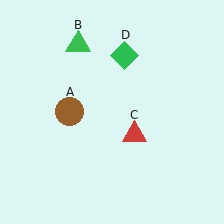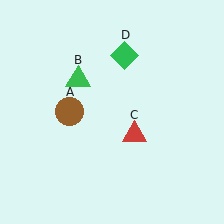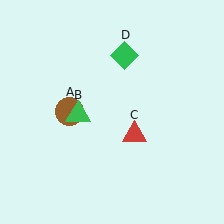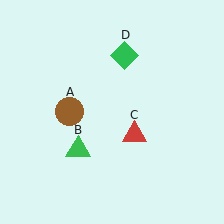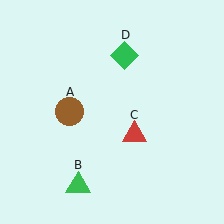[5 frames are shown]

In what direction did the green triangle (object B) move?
The green triangle (object B) moved down.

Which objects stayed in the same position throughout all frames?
Brown circle (object A) and red triangle (object C) and green diamond (object D) remained stationary.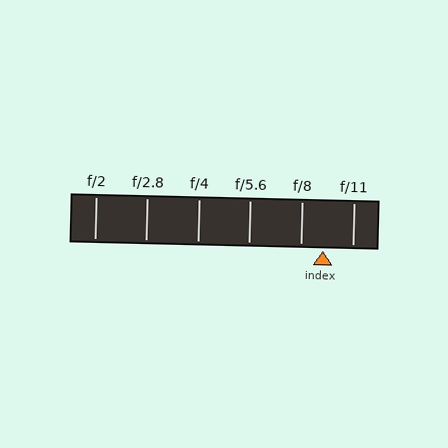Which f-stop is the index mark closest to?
The index mark is closest to f/8.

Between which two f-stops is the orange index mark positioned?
The index mark is between f/8 and f/11.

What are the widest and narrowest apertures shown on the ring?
The widest aperture shown is f/2 and the narrowest is f/11.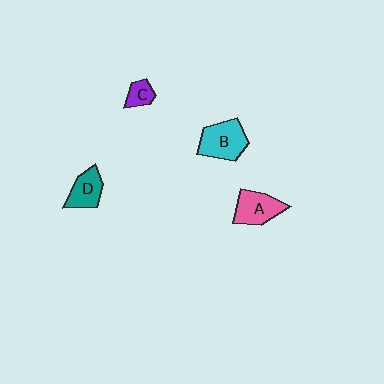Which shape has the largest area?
Shape B (cyan).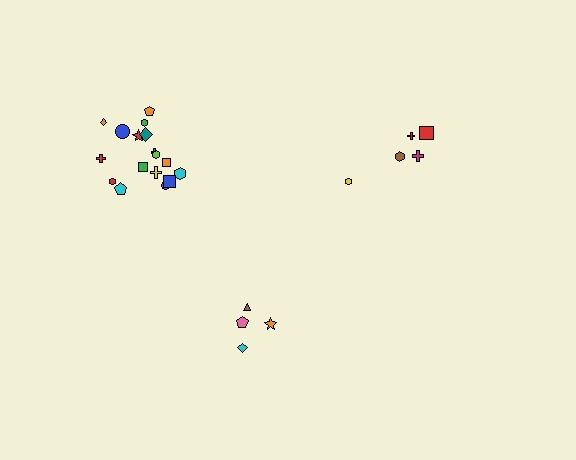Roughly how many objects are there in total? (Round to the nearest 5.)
Roughly 25 objects in total.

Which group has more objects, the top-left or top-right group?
The top-left group.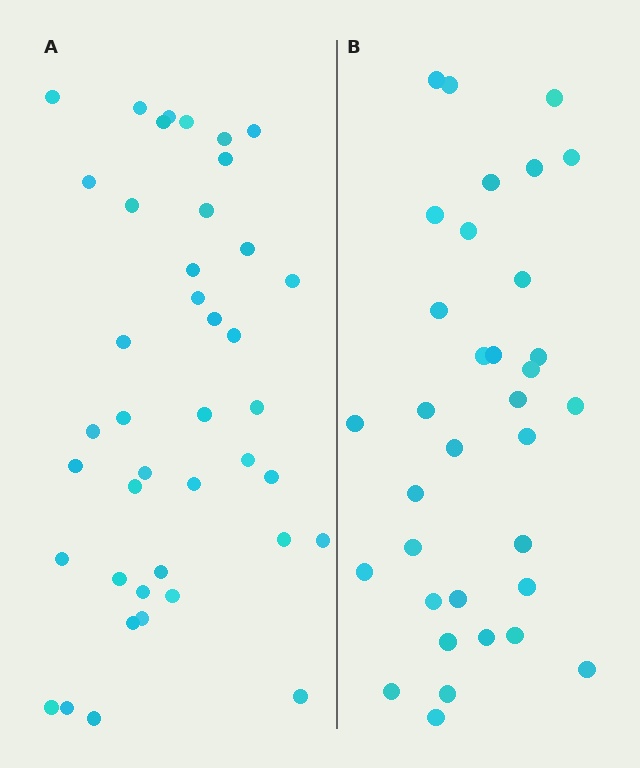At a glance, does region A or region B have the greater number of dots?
Region A (the left region) has more dots.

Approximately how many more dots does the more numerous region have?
Region A has roughly 8 or so more dots than region B.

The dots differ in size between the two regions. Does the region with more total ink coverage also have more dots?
No. Region B has more total ink coverage because its dots are larger, but region A actually contains more individual dots. Total area can be misleading — the number of items is what matters here.